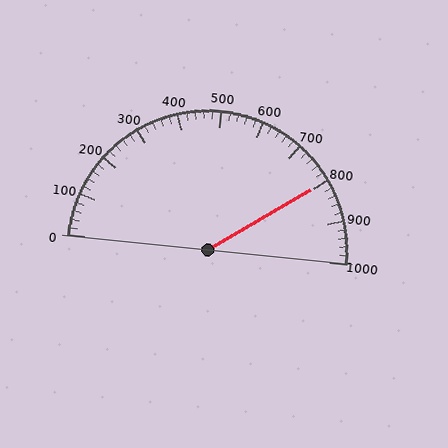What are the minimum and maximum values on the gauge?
The gauge ranges from 0 to 1000.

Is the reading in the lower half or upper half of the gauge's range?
The reading is in the upper half of the range (0 to 1000).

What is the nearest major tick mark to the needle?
The nearest major tick mark is 800.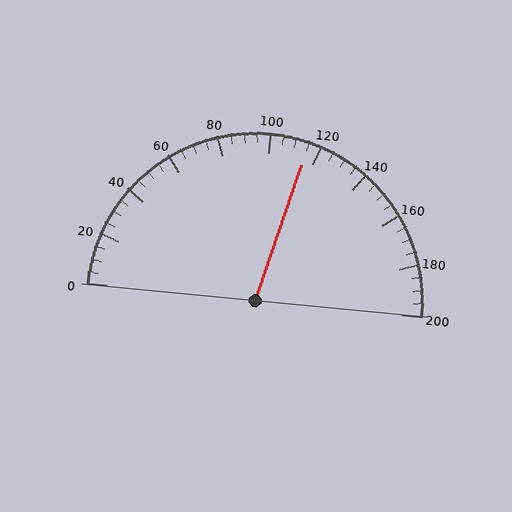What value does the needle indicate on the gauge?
The needle indicates approximately 115.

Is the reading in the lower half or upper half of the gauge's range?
The reading is in the upper half of the range (0 to 200).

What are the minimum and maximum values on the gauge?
The gauge ranges from 0 to 200.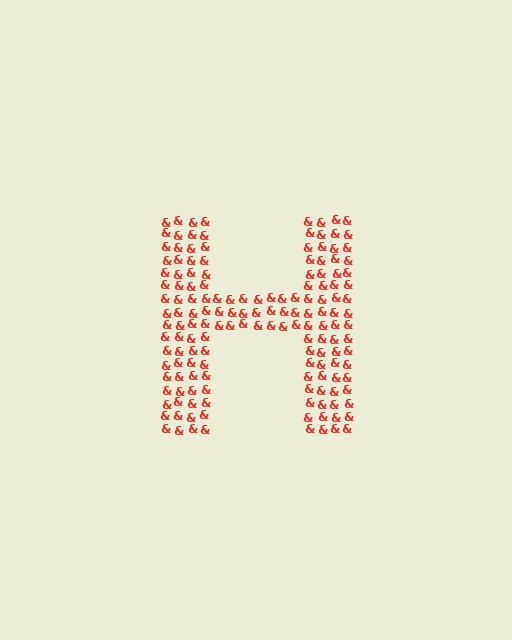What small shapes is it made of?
It is made of small ampersands.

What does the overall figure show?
The overall figure shows the letter H.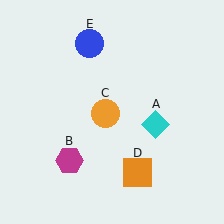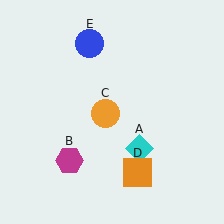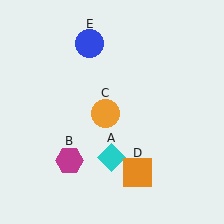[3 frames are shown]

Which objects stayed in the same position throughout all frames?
Magenta hexagon (object B) and orange circle (object C) and orange square (object D) and blue circle (object E) remained stationary.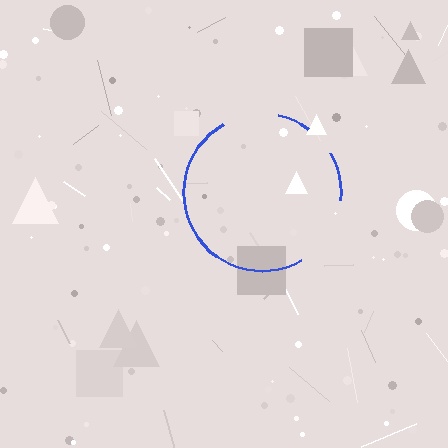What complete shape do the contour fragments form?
The contour fragments form a circle.